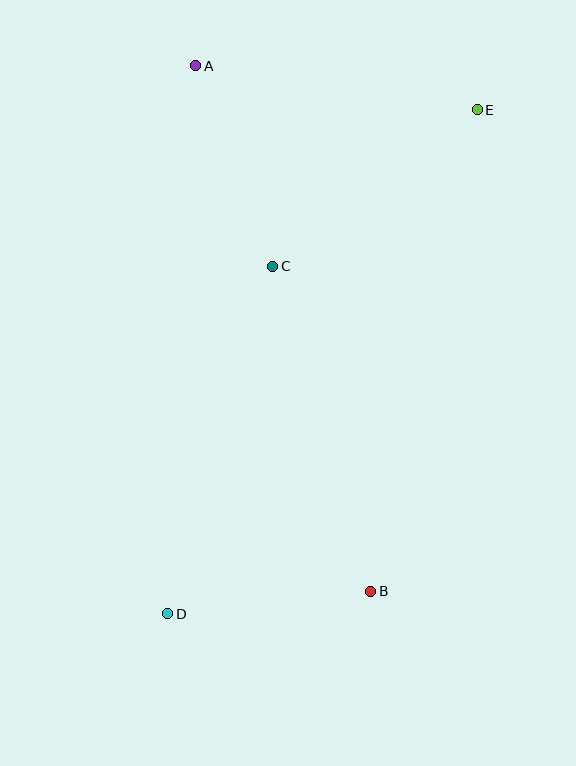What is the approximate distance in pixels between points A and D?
The distance between A and D is approximately 550 pixels.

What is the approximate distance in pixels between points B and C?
The distance between B and C is approximately 340 pixels.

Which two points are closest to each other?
Points B and D are closest to each other.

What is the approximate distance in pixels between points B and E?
The distance between B and E is approximately 494 pixels.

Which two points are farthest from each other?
Points D and E are farthest from each other.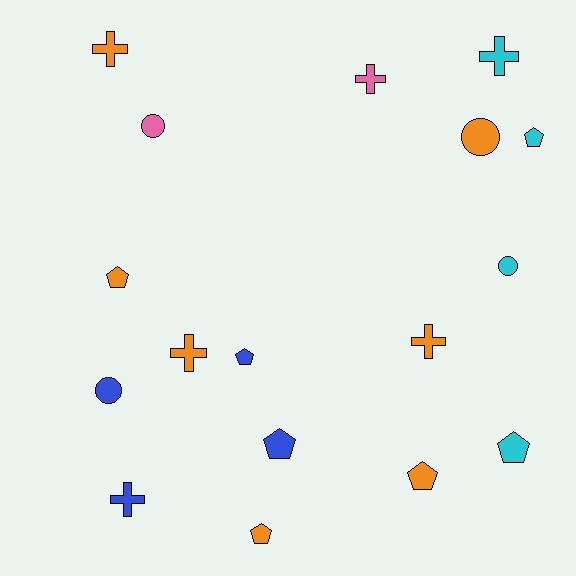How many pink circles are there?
There is 1 pink circle.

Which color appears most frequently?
Orange, with 7 objects.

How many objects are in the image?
There are 17 objects.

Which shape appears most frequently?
Pentagon, with 7 objects.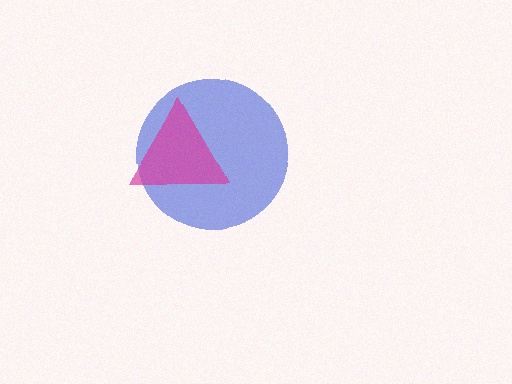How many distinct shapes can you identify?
There are 2 distinct shapes: a blue circle, a magenta triangle.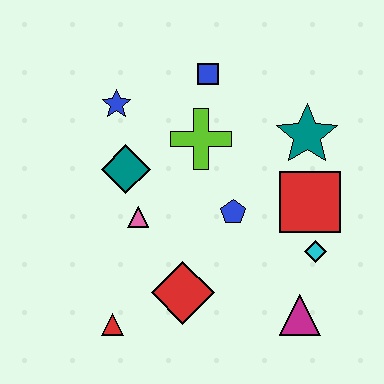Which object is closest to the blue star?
The teal diamond is closest to the blue star.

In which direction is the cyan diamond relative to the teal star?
The cyan diamond is below the teal star.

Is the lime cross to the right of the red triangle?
Yes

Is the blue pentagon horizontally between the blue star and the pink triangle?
No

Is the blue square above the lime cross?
Yes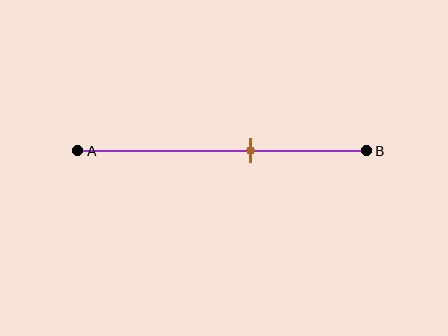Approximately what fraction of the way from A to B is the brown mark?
The brown mark is approximately 60% of the way from A to B.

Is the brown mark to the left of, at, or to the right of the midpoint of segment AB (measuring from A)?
The brown mark is to the right of the midpoint of segment AB.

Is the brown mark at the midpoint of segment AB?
No, the mark is at about 60% from A, not at the 50% midpoint.